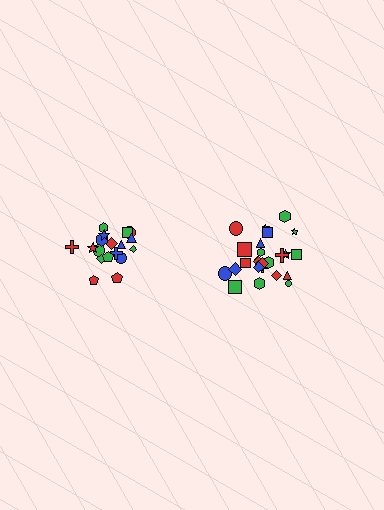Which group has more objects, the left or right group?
The right group.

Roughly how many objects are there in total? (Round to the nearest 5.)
Roughly 45 objects in total.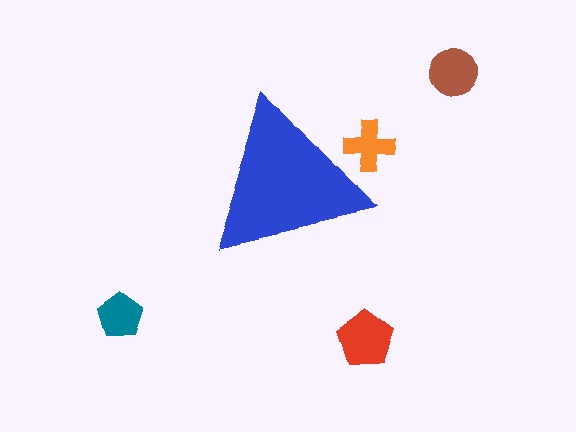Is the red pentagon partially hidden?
No, the red pentagon is fully visible.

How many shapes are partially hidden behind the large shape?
1 shape is partially hidden.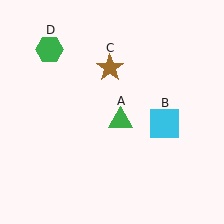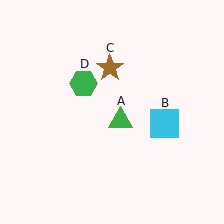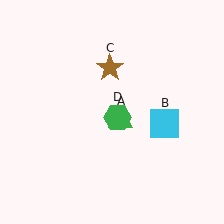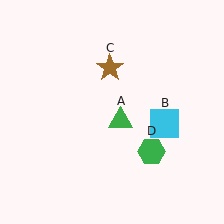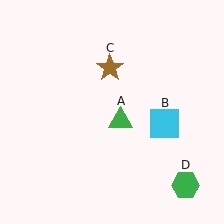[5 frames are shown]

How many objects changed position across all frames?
1 object changed position: green hexagon (object D).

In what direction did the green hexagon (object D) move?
The green hexagon (object D) moved down and to the right.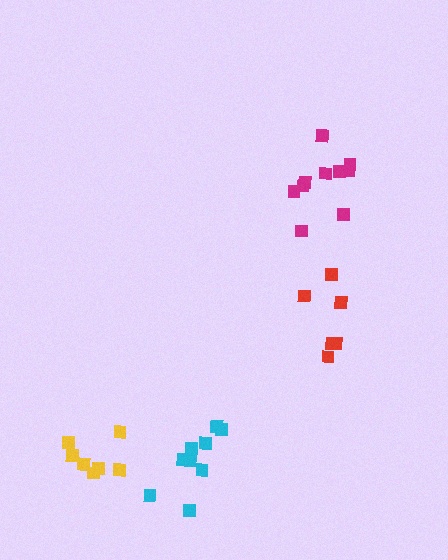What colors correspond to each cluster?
The clusters are colored: magenta, red, cyan, yellow.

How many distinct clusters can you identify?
There are 4 distinct clusters.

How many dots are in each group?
Group 1: 10 dots, Group 2: 6 dots, Group 3: 9 dots, Group 4: 7 dots (32 total).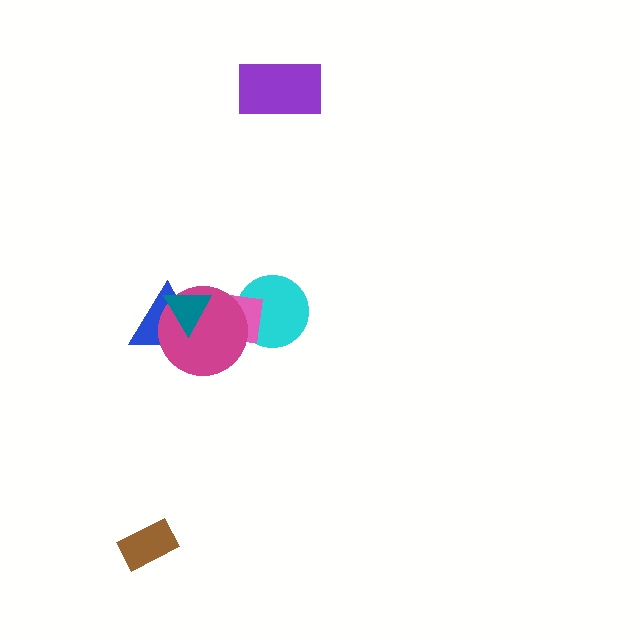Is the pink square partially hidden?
Yes, it is partially covered by another shape.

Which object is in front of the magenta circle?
The teal triangle is in front of the magenta circle.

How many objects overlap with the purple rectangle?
0 objects overlap with the purple rectangle.